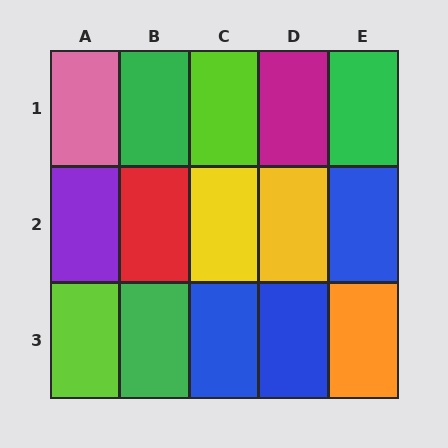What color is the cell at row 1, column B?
Green.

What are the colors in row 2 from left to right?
Purple, red, yellow, yellow, blue.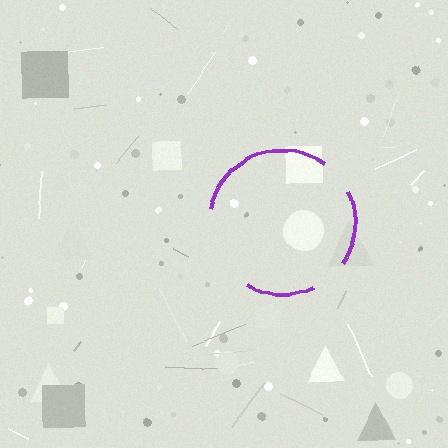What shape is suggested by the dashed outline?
The dashed outline suggests a circle.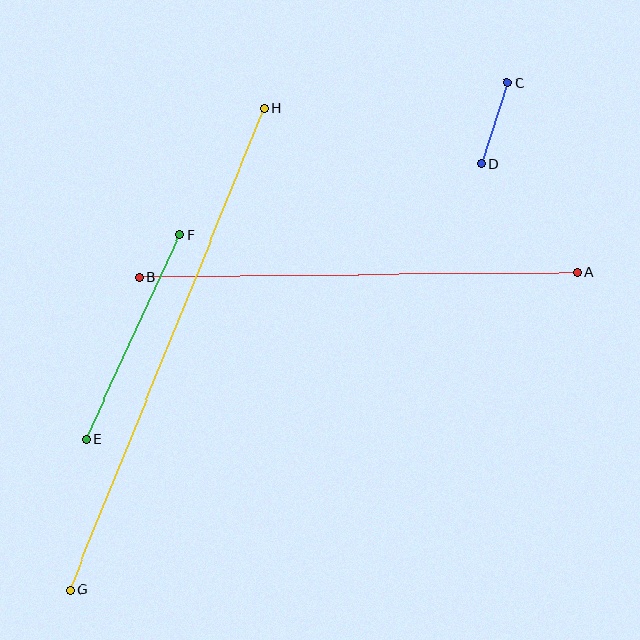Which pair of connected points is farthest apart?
Points G and H are farthest apart.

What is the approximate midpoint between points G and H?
The midpoint is at approximately (167, 349) pixels.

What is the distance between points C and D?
The distance is approximately 85 pixels.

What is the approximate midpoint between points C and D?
The midpoint is at approximately (494, 123) pixels.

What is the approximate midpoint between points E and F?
The midpoint is at approximately (133, 337) pixels.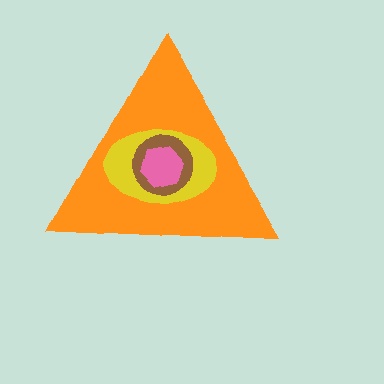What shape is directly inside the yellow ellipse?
The brown circle.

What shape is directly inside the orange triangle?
The yellow ellipse.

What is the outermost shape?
The orange triangle.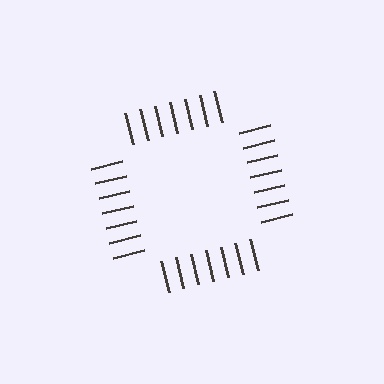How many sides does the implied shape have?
4 sides — the line-ends trace a square.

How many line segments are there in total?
28 — 7 along each of the 4 edges.